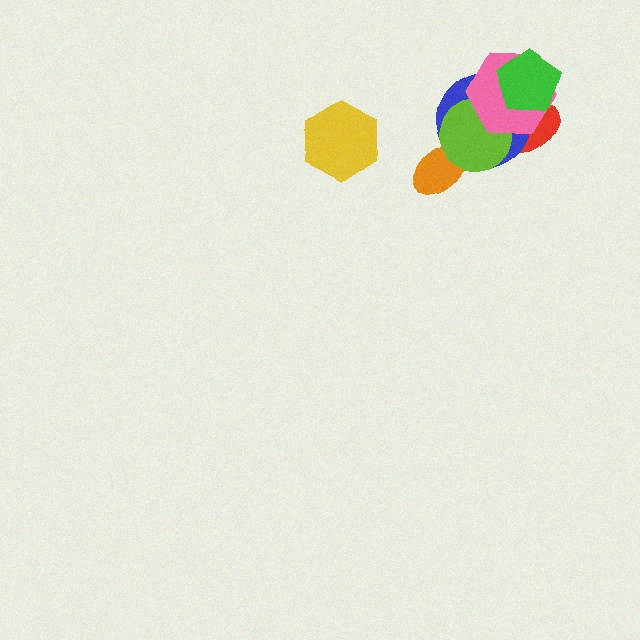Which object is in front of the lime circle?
The pink hexagon is in front of the lime circle.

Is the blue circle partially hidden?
Yes, it is partially covered by another shape.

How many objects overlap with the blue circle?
5 objects overlap with the blue circle.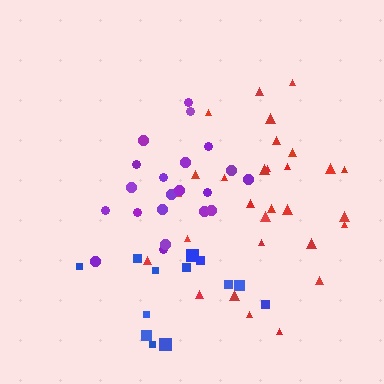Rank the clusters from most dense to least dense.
purple, red, blue.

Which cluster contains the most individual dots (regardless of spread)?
Red (29).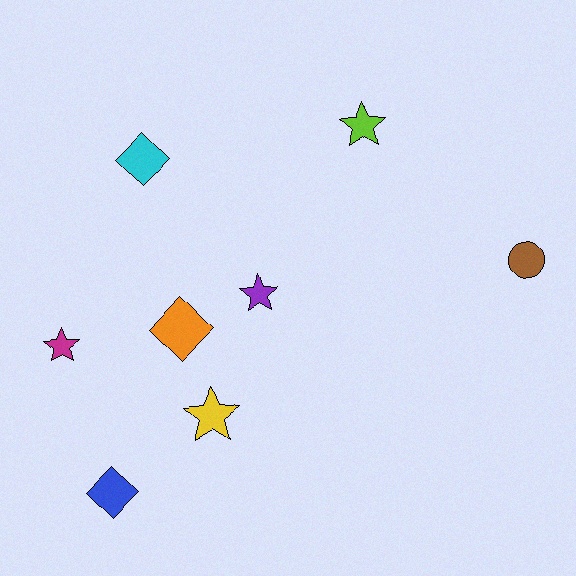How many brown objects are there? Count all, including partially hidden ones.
There is 1 brown object.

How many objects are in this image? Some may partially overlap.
There are 8 objects.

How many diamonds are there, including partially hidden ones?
There are 3 diamonds.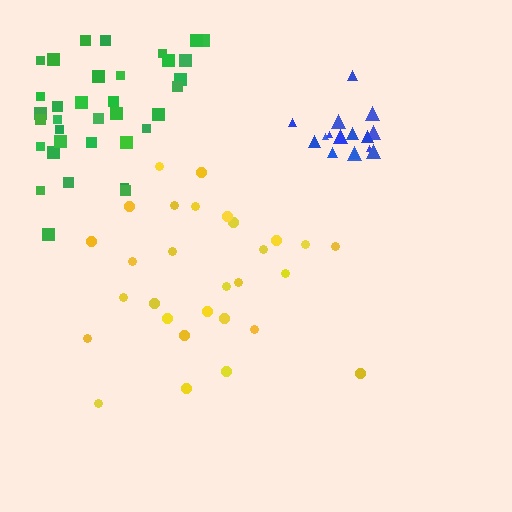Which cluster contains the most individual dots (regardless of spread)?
Green (35).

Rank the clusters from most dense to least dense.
blue, green, yellow.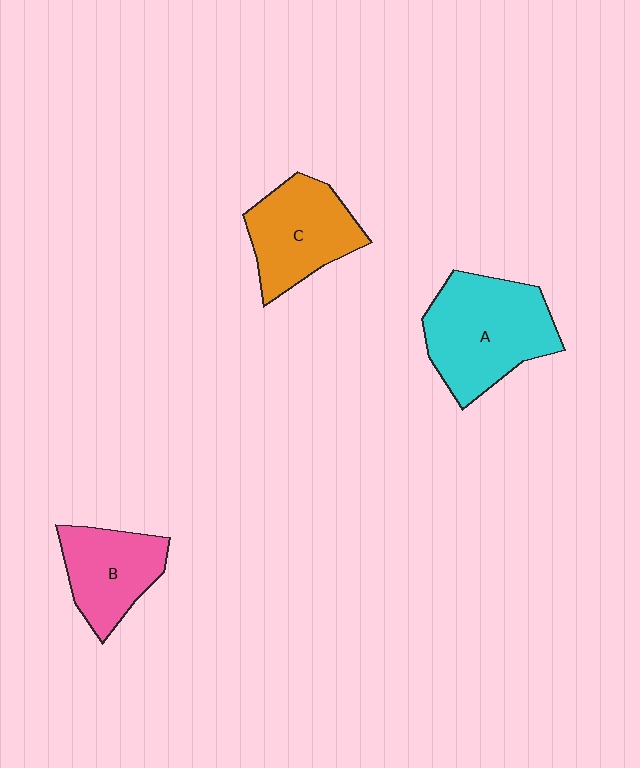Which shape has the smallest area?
Shape B (pink).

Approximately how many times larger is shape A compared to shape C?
Approximately 1.3 times.